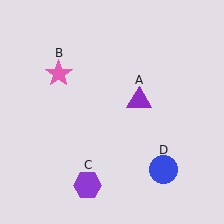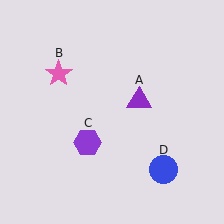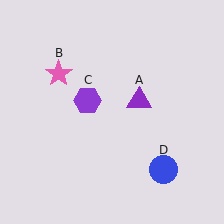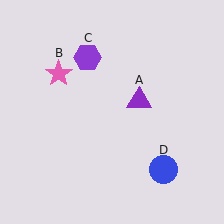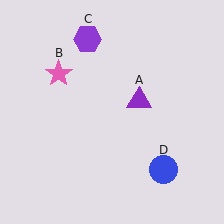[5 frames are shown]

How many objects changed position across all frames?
1 object changed position: purple hexagon (object C).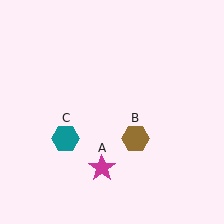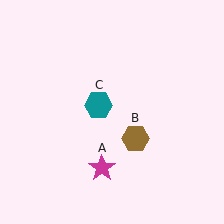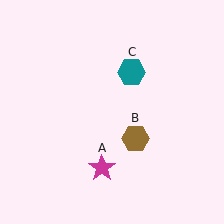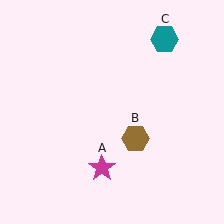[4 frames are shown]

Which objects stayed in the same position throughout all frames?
Magenta star (object A) and brown hexagon (object B) remained stationary.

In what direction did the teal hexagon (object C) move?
The teal hexagon (object C) moved up and to the right.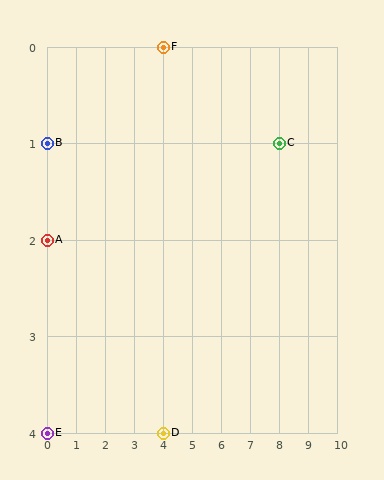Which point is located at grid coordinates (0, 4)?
Point E is at (0, 4).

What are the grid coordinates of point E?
Point E is at grid coordinates (0, 4).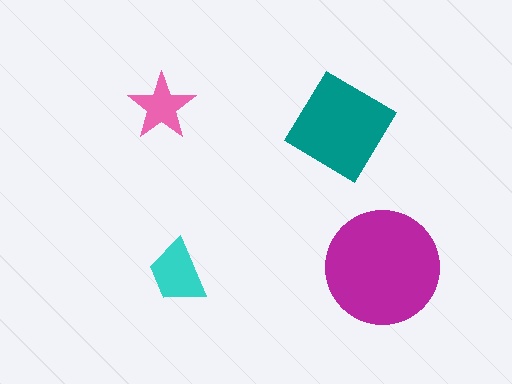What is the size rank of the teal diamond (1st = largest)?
2nd.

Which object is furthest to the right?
The magenta circle is rightmost.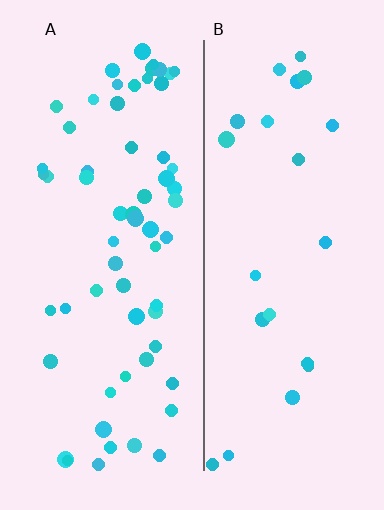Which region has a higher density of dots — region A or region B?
A (the left).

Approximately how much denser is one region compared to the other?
Approximately 2.7× — region A over region B.